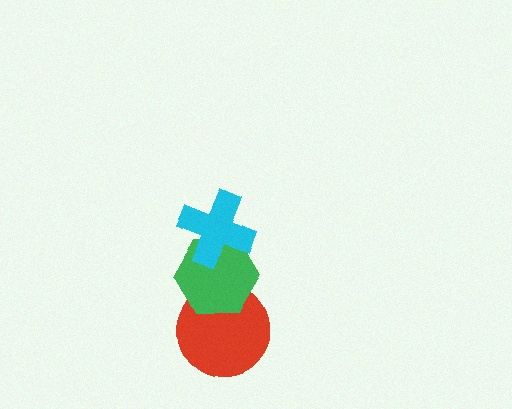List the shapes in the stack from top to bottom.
From top to bottom: the cyan cross, the green hexagon, the red circle.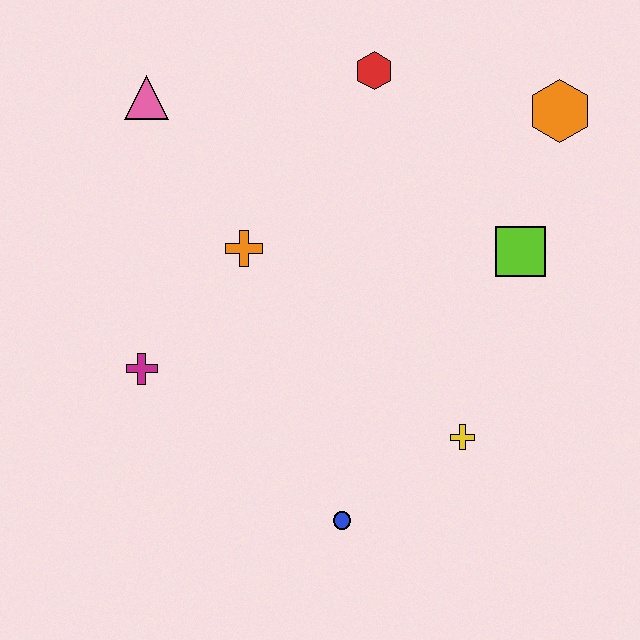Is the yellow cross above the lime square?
No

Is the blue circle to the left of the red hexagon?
Yes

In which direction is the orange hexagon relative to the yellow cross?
The orange hexagon is above the yellow cross.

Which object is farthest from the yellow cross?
The pink triangle is farthest from the yellow cross.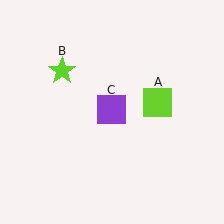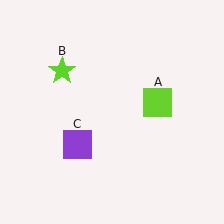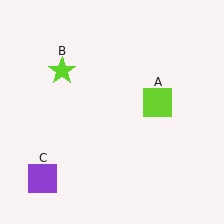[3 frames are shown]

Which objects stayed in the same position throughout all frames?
Lime square (object A) and lime star (object B) remained stationary.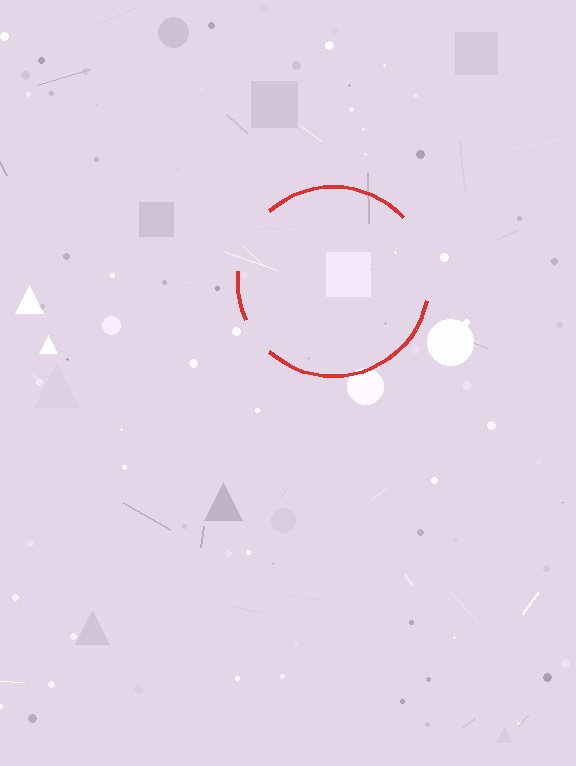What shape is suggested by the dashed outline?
The dashed outline suggests a circle.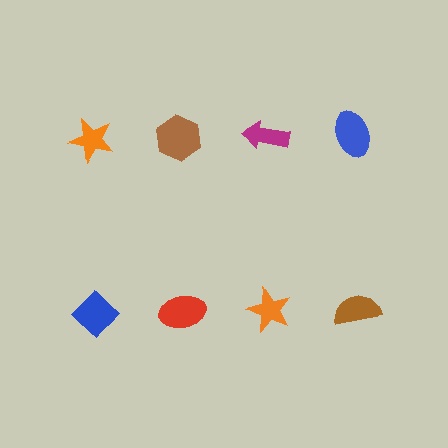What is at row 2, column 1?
A blue diamond.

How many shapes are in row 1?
4 shapes.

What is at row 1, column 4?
A blue ellipse.